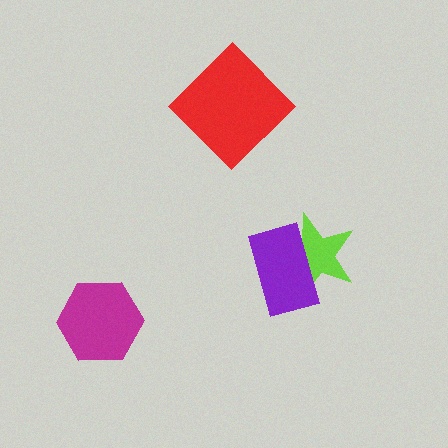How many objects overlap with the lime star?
1 object overlaps with the lime star.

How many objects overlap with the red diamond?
0 objects overlap with the red diamond.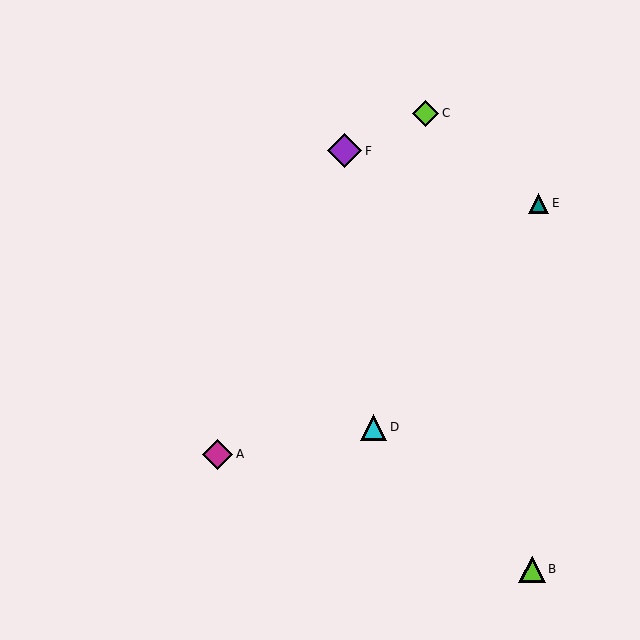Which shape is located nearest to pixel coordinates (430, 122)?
The lime diamond (labeled C) at (425, 113) is nearest to that location.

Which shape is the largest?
The purple diamond (labeled F) is the largest.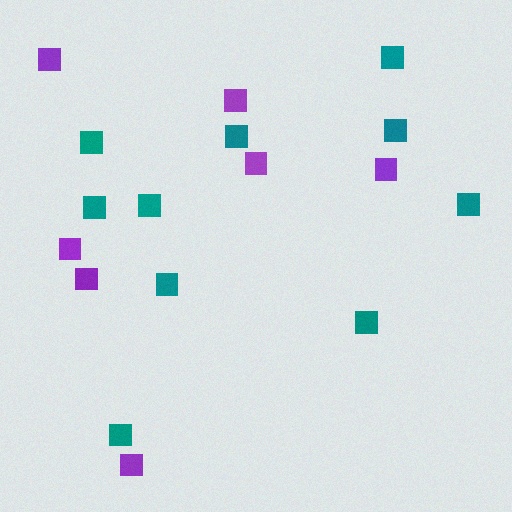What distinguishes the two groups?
There are 2 groups: one group of teal squares (10) and one group of purple squares (7).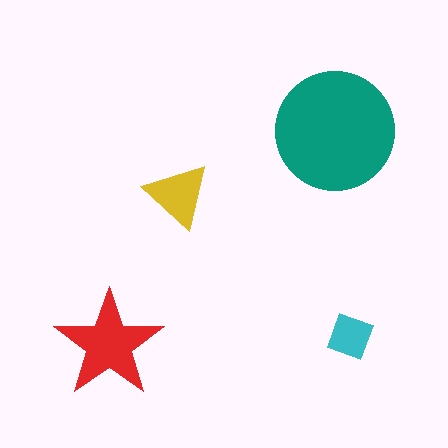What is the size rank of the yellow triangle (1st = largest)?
3rd.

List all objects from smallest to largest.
The cyan square, the yellow triangle, the red star, the teal circle.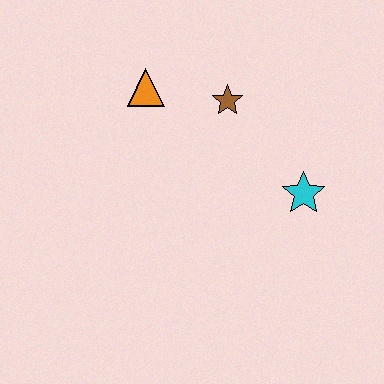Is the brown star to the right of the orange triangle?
Yes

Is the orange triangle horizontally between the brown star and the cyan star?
No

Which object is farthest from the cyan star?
The orange triangle is farthest from the cyan star.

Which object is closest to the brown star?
The orange triangle is closest to the brown star.